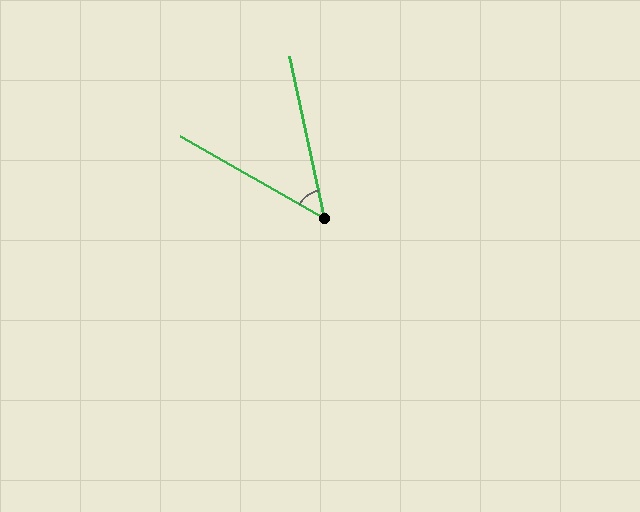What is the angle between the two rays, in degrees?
Approximately 48 degrees.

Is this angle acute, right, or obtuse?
It is acute.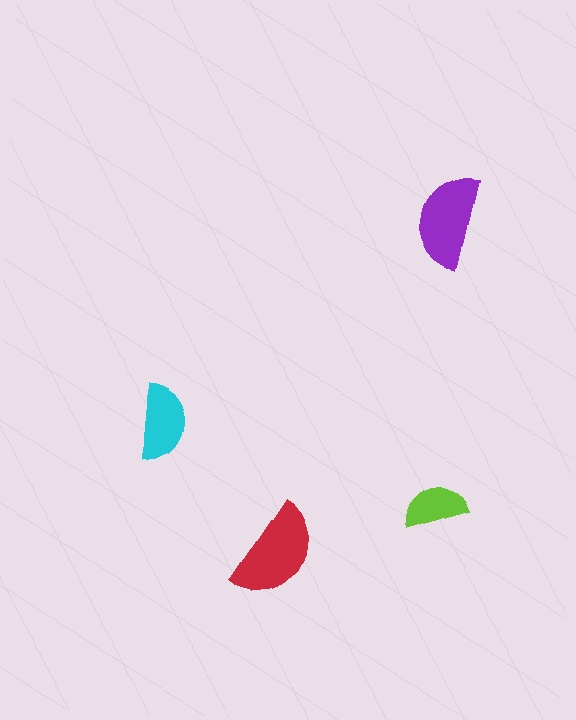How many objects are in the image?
There are 4 objects in the image.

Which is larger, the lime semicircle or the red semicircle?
The red one.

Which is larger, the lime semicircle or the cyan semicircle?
The cyan one.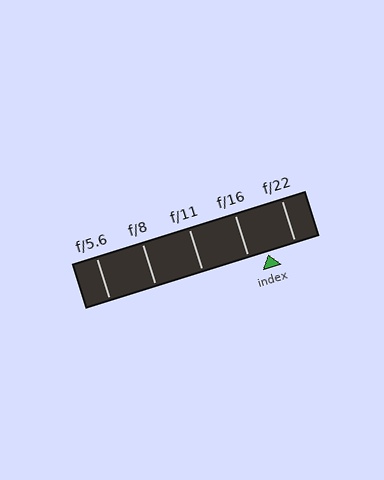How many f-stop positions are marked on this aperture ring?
There are 5 f-stop positions marked.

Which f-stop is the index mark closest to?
The index mark is closest to f/16.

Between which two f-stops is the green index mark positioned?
The index mark is between f/16 and f/22.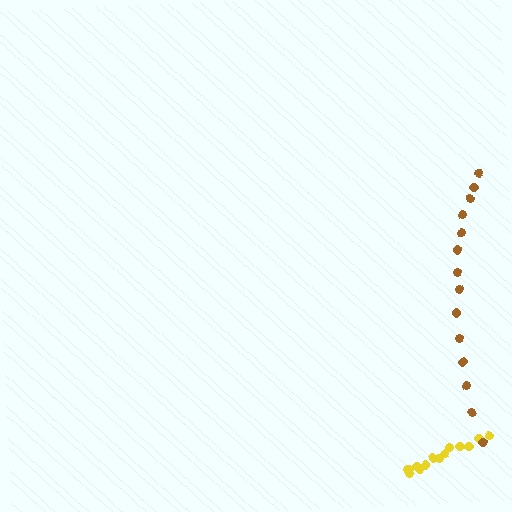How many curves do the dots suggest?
There are 2 distinct paths.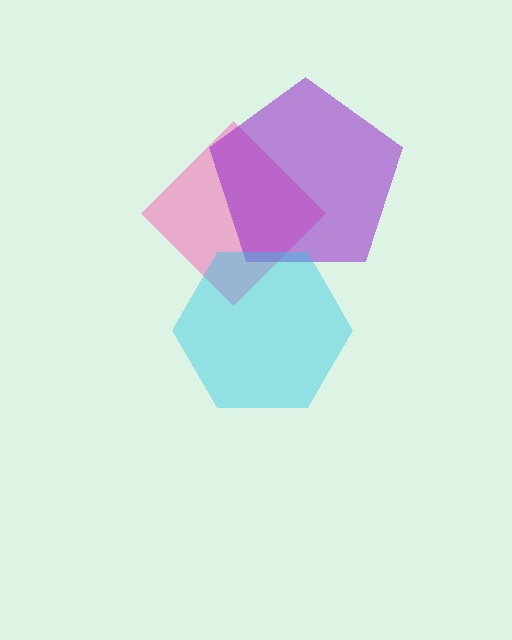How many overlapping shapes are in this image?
There are 3 overlapping shapes in the image.